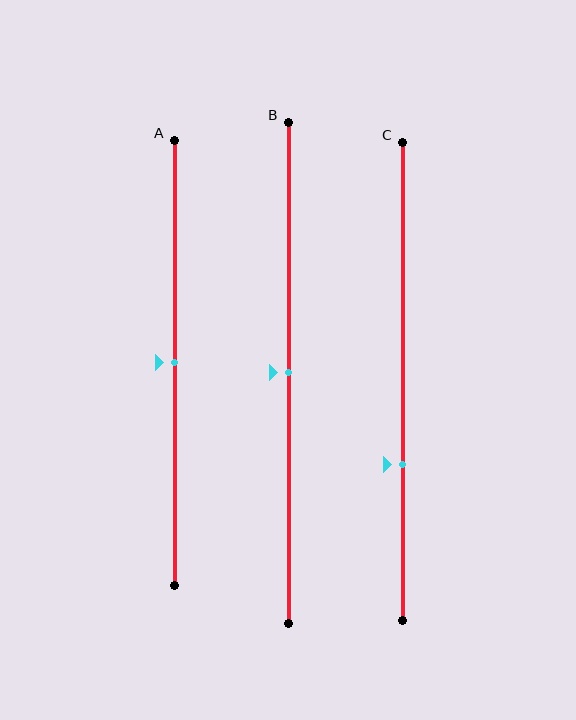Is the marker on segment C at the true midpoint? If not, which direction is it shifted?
No, the marker on segment C is shifted downward by about 17% of the segment length.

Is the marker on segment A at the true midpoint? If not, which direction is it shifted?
Yes, the marker on segment A is at the true midpoint.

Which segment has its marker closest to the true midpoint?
Segment A has its marker closest to the true midpoint.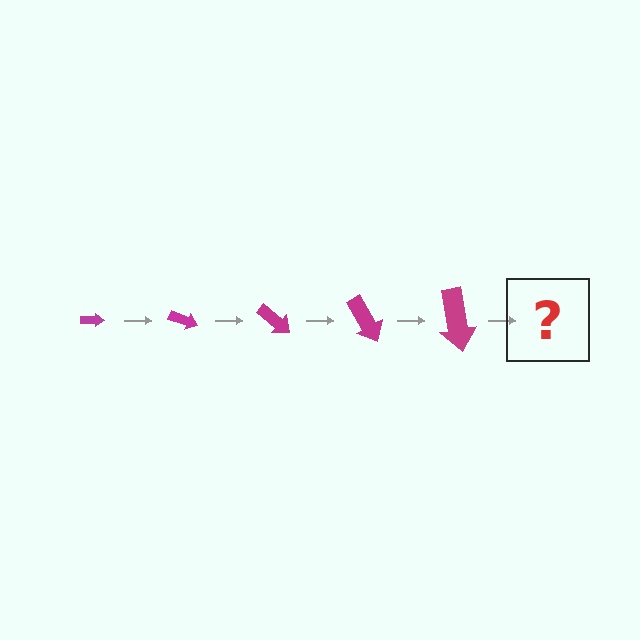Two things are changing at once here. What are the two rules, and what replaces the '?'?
The two rules are that the arrow grows larger each step and it rotates 20 degrees each step. The '?' should be an arrow, larger than the previous one and rotated 100 degrees from the start.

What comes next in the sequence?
The next element should be an arrow, larger than the previous one and rotated 100 degrees from the start.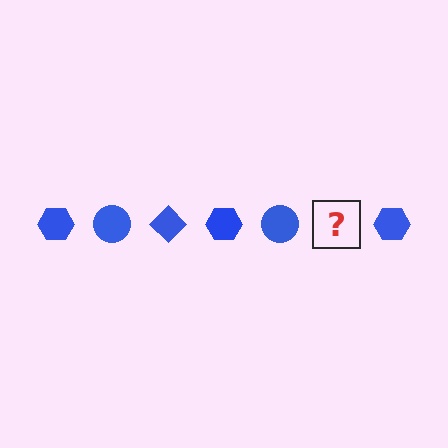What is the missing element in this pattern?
The missing element is a blue diamond.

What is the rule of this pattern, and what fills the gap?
The rule is that the pattern cycles through hexagon, circle, diamond shapes in blue. The gap should be filled with a blue diamond.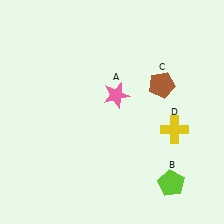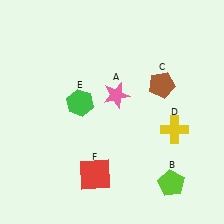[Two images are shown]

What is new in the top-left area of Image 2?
A green hexagon (E) was added in the top-left area of Image 2.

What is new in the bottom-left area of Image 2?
A red square (F) was added in the bottom-left area of Image 2.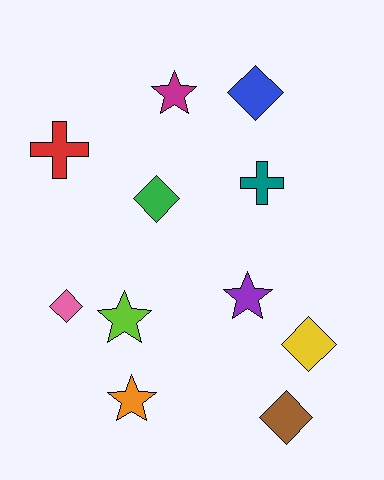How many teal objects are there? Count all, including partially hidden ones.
There is 1 teal object.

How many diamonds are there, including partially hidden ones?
There are 5 diamonds.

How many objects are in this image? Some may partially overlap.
There are 11 objects.